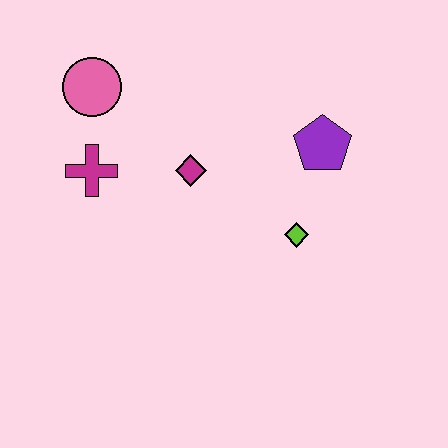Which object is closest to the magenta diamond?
The magenta cross is closest to the magenta diamond.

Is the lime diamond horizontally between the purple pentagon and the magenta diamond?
Yes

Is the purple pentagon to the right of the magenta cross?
Yes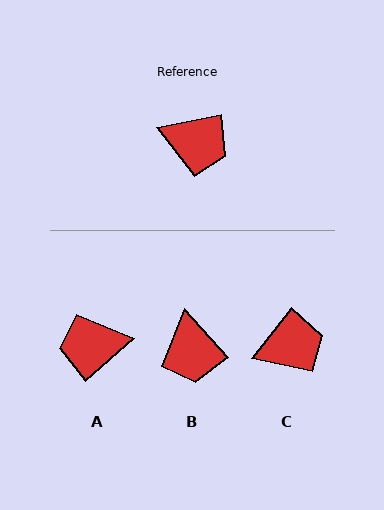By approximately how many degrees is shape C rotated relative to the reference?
Approximately 41 degrees counter-clockwise.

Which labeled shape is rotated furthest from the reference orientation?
A, about 149 degrees away.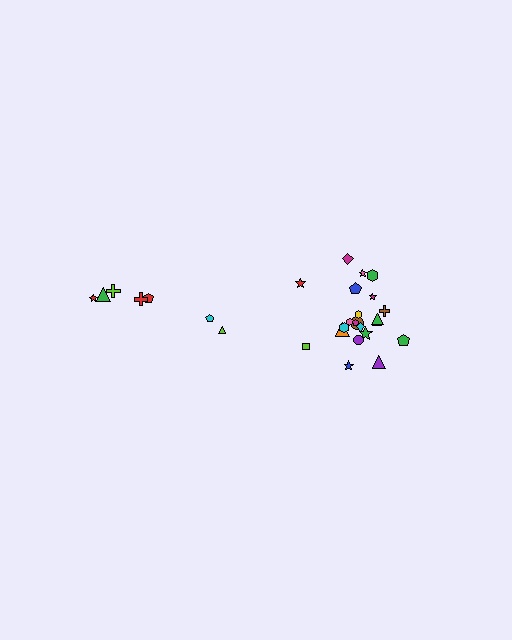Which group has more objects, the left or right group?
The right group.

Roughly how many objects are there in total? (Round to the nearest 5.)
Roughly 30 objects in total.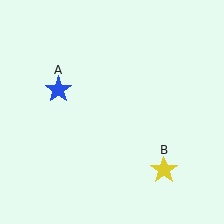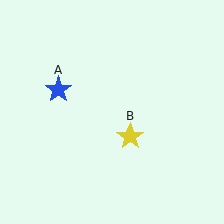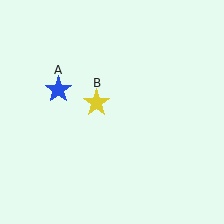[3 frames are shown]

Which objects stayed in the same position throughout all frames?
Blue star (object A) remained stationary.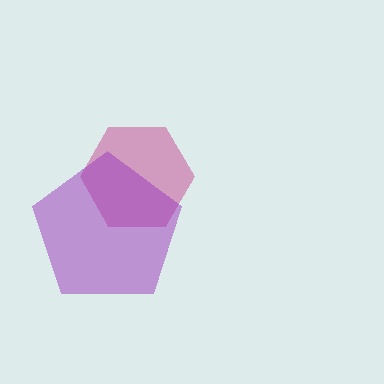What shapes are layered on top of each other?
The layered shapes are: a magenta hexagon, a purple pentagon.